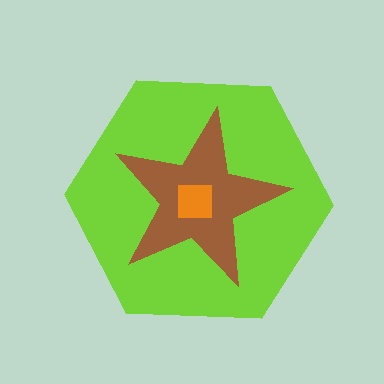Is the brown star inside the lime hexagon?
Yes.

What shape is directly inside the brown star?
The orange square.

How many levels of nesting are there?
3.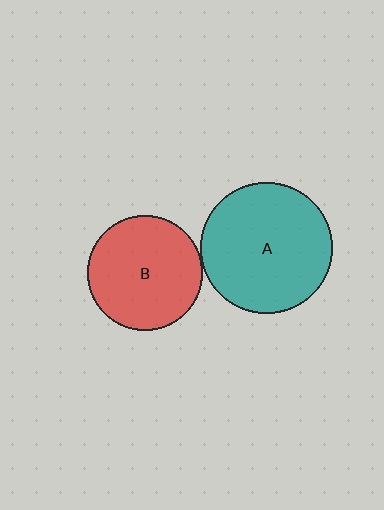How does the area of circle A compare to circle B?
Approximately 1.3 times.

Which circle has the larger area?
Circle A (teal).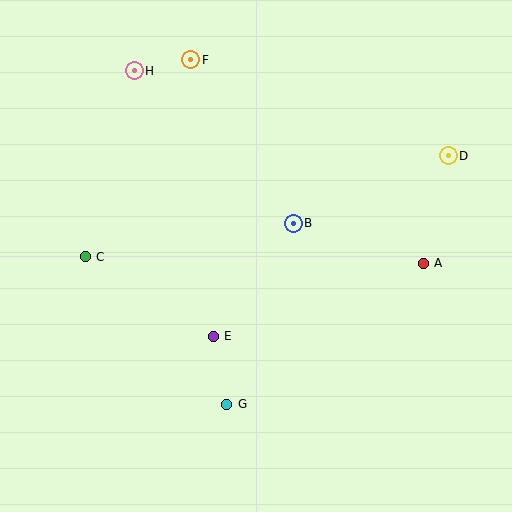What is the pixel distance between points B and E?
The distance between B and E is 138 pixels.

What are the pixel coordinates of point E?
Point E is at (213, 336).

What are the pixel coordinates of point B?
Point B is at (293, 223).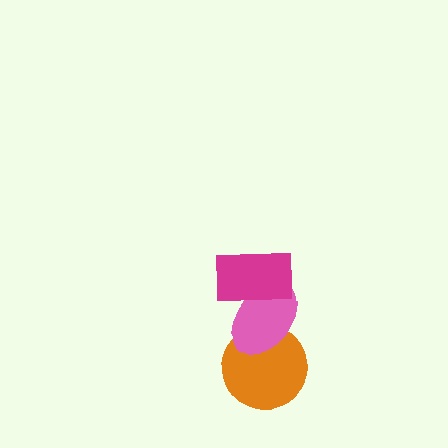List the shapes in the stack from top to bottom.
From top to bottom: the magenta rectangle, the pink ellipse, the orange circle.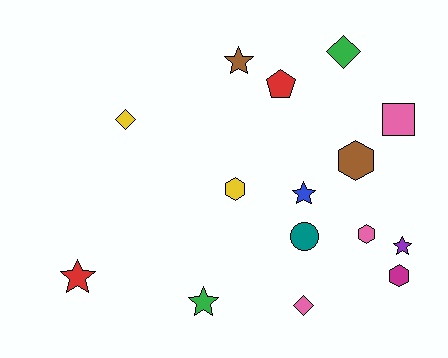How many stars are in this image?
There are 5 stars.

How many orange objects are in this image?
There are no orange objects.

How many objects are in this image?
There are 15 objects.